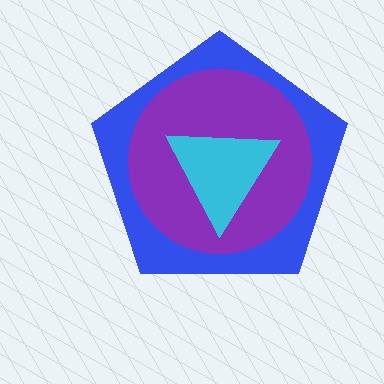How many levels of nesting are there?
3.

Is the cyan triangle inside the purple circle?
Yes.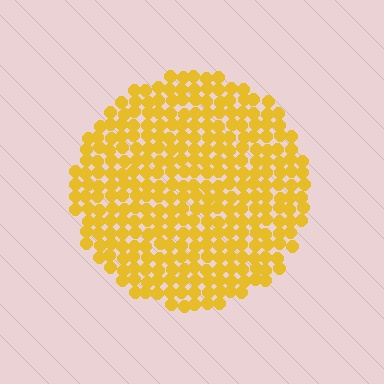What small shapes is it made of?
It is made of small circles.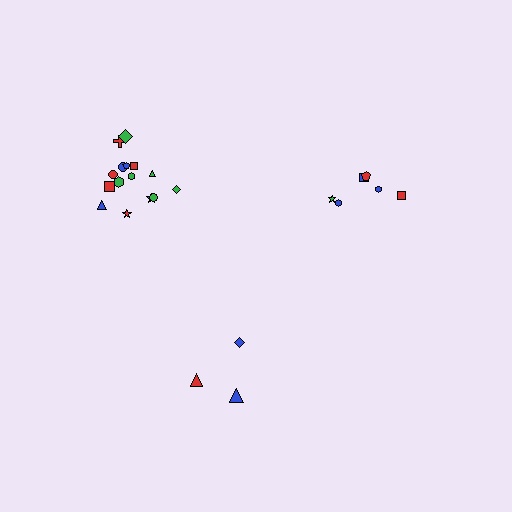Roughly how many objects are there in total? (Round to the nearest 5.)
Roughly 25 objects in total.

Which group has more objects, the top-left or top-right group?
The top-left group.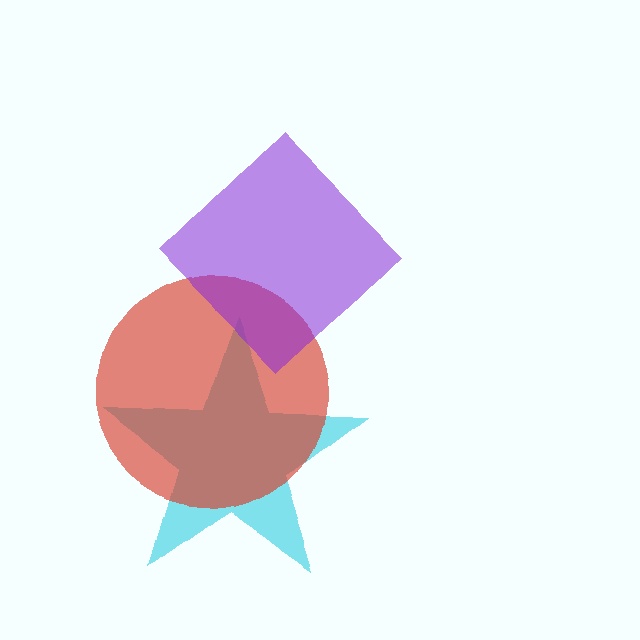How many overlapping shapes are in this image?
There are 3 overlapping shapes in the image.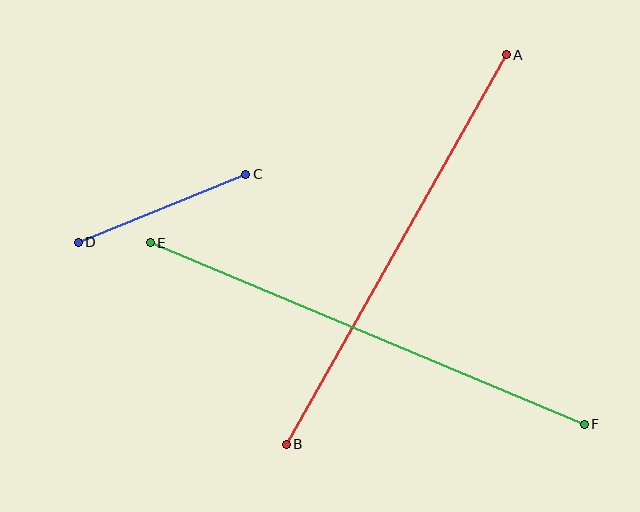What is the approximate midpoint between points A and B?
The midpoint is at approximately (396, 250) pixels.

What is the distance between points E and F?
The distance is approximately 471 pixels.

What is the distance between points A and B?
The distance is approximately 447 pixels.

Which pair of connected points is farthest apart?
Points E and F are farthest apart.